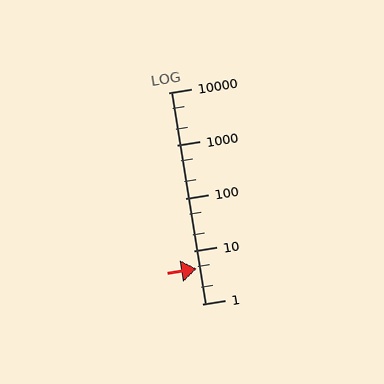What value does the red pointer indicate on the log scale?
The pointer indicates approximately 4.7.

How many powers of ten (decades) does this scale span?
The scale spans 4 decades, from 1 to 10000.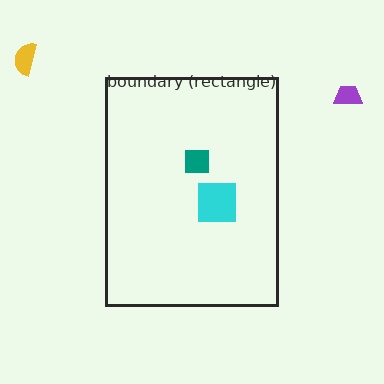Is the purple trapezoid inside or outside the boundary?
Outside.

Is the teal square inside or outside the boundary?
Inside.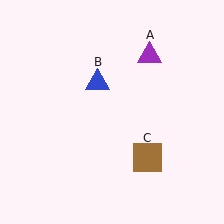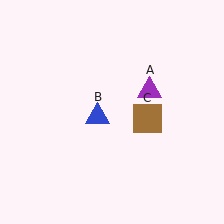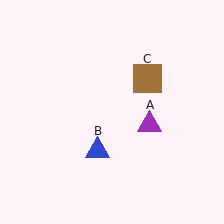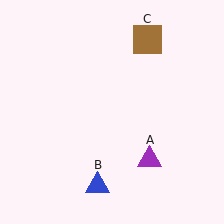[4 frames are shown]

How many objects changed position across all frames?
3 objects changed position: purple triangle (object A), blue triangle (object B), brown square (object C).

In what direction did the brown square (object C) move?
The brown square (object C) moved up.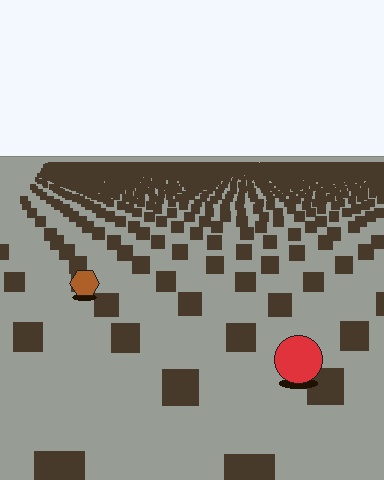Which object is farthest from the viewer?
The brown hexagon is farthest from the viewer. It appears smaller and the ground texture around it is denser.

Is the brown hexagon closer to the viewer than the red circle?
No. The red circle is closer — you can tell from the texture gradient: the ground texture is coarser near it.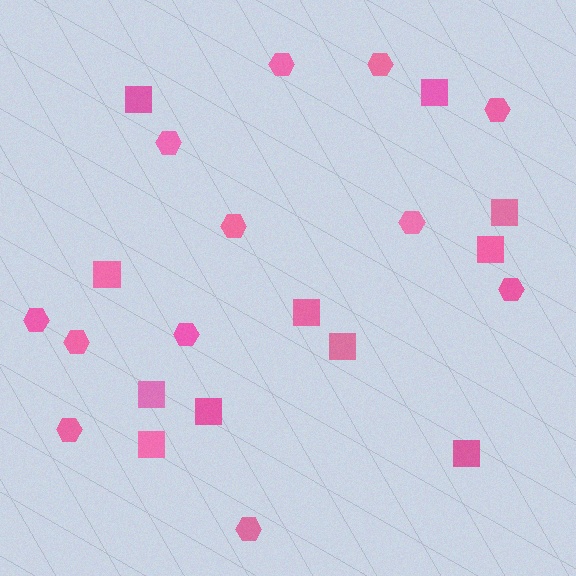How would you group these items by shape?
There are 2 groups: one group of squares (11) and one group of hexagons (12).